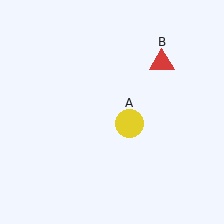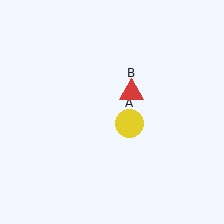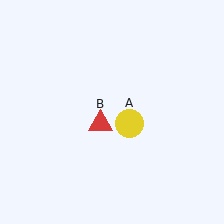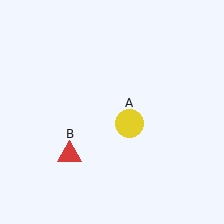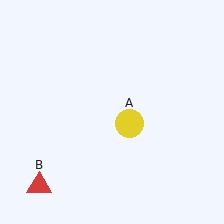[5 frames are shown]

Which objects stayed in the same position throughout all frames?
Yellow circle (object A) remained stationary.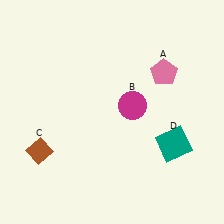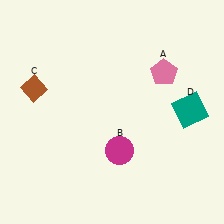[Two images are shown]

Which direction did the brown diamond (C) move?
The brown diamond (C) moved up.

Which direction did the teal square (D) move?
The teal square (D) moved up.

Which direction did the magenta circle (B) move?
The magenta circle (B) moved down.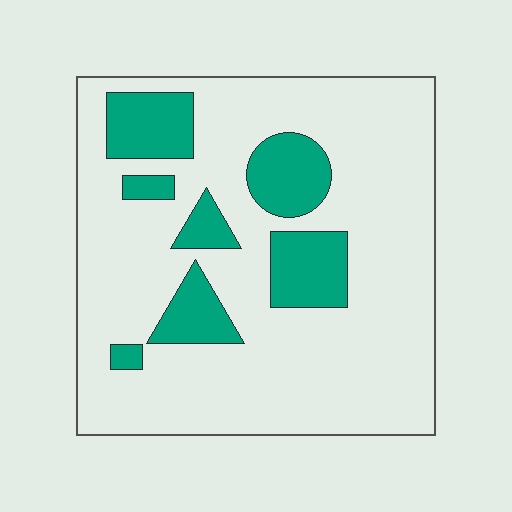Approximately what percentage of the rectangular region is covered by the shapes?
Approximately 20%.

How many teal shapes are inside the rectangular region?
7.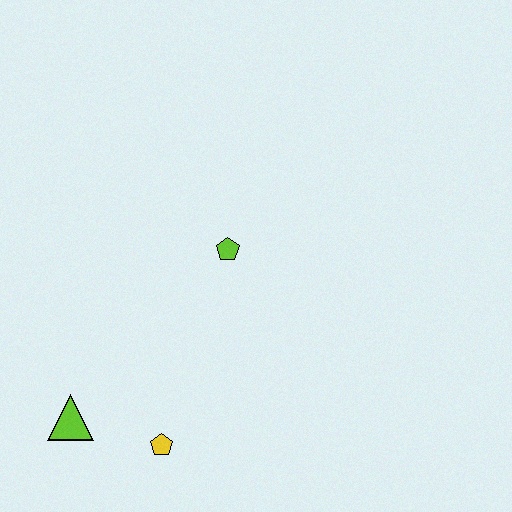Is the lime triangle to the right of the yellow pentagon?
No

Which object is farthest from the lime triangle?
The lime pentagon is farthest from the lime triangle.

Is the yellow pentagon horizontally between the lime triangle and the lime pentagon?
Yes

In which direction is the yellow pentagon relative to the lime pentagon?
The yellow pentagon is below the lime pentagon.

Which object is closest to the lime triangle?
The yellow pentagon is closest to the lime triangle.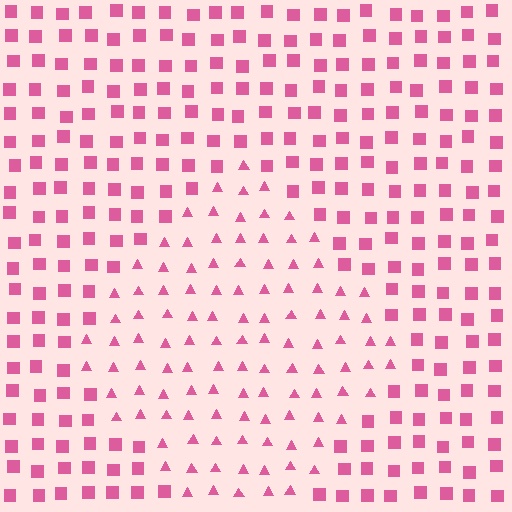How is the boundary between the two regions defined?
The boundary is defined by a change in element shape: triangles inside vs. squares outside. All elements share the same color and spacing.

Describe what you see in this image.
The image is filled with small pink elements arranged in a uniform grid. A diamond-shaped region contains triangles, while the surrounding area contains squares. The boundary is defined purely by the change in element shape.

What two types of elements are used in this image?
The image uses triangles inside the diamond region and squares outside it.